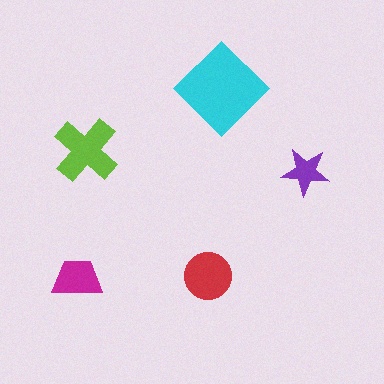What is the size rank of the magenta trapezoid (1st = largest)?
4th.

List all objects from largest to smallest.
The cyan diamond, the lime cross, the red circle, the magenta trapezoid, the purple star.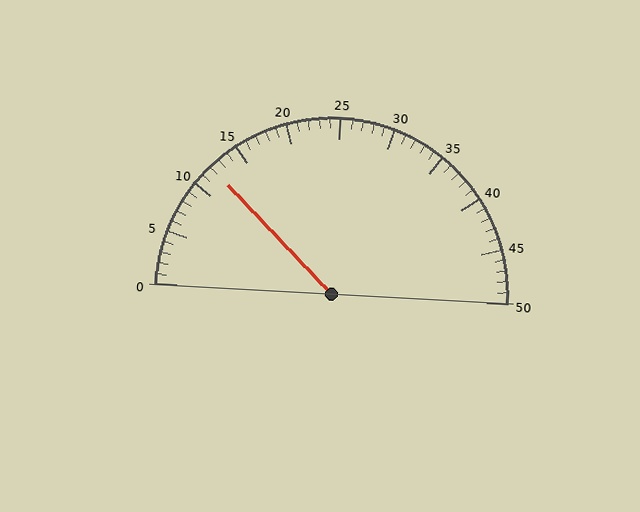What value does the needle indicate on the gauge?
The needle indicates approximately 12.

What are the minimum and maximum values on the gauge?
The gauge ranges from 0 to 50.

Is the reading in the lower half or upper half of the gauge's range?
The reading is in the lower half of the range (0 to 50).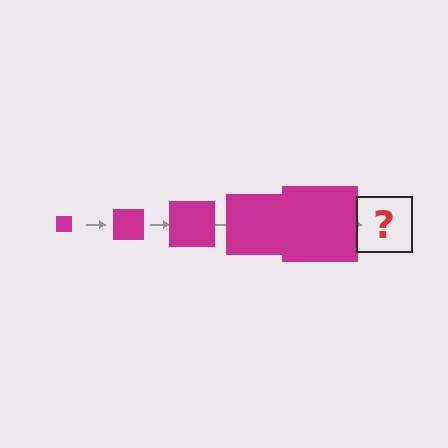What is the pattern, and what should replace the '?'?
The pattern is that the square gets progressively larger each step. The '?' should be a magenta square, larger than the previous one.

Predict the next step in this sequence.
The next step is a magenta square, larger than the previous one.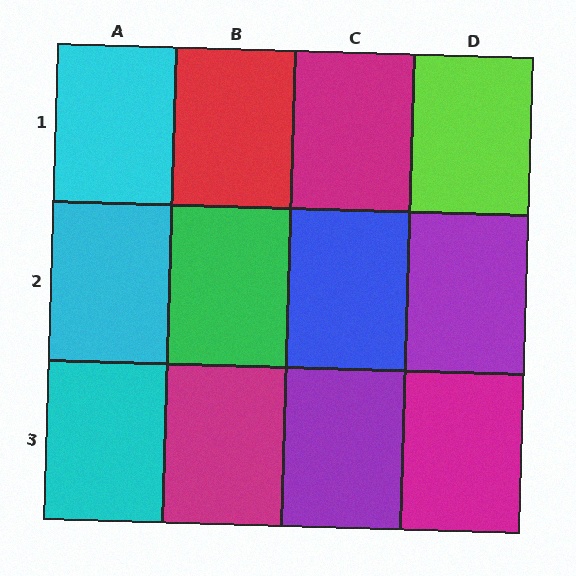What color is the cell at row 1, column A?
Cyan.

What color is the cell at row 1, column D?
Lime.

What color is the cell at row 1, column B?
Red.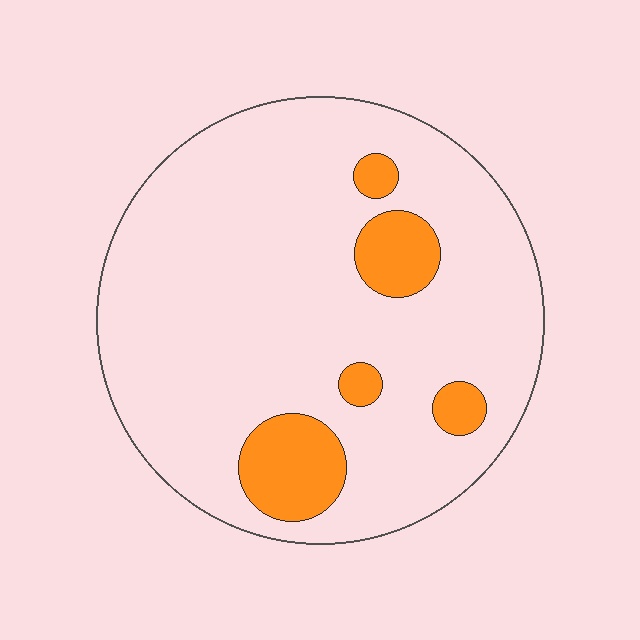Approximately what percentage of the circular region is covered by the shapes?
Approximately 15%.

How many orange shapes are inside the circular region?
5.